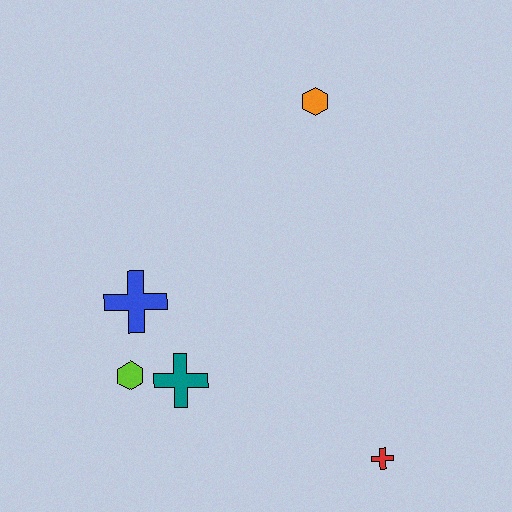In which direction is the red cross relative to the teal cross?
The red cross is to the right of the teal cross.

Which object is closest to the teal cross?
The lime hexagon is closest to the teal cross.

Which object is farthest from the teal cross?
The orange hexagon is farthest from the teal cross.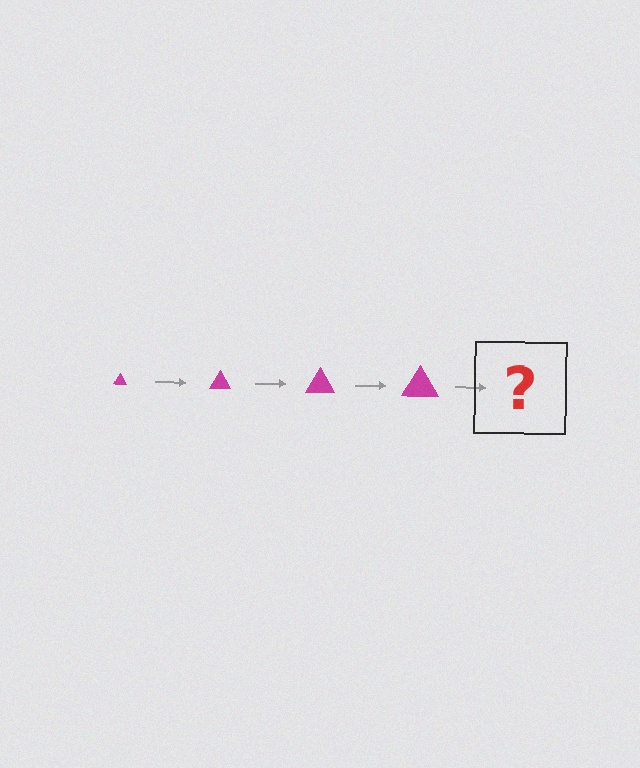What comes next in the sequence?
The next element should be a magenta triangle, larger than the previous one.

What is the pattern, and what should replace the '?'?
The pattern is that the triangle gets progressively larger each step. The '?' should be a magenta triangle, larger than the previous one.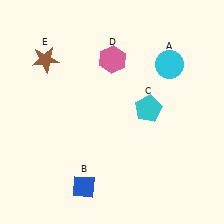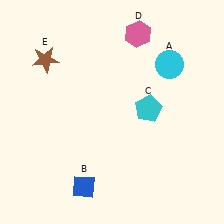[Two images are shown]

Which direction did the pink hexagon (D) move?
The pink hexagon (D) moved up.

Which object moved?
The pink hexagon (D) moved up.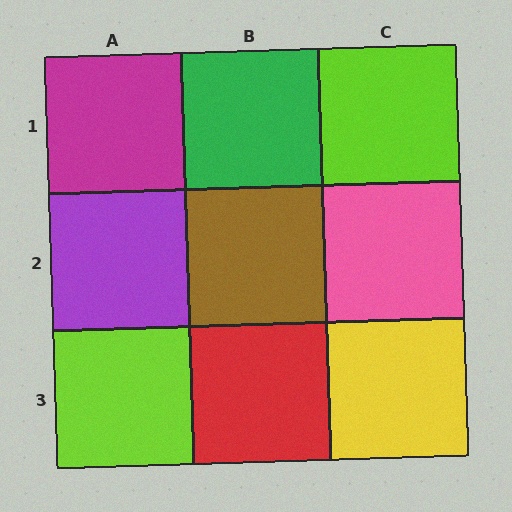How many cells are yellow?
1 cell is yellow.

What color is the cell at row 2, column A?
Purple.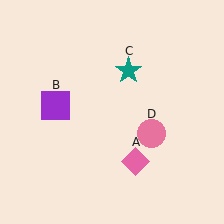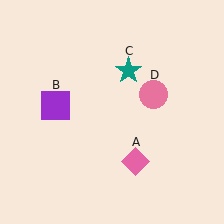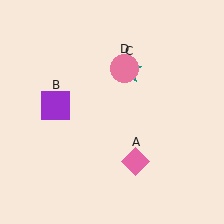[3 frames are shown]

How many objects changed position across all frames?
1 object changed position: pink circle (object D).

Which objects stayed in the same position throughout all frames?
Pink diamond (object A) and purple square (object B) and teal star (object C) remained stationary.